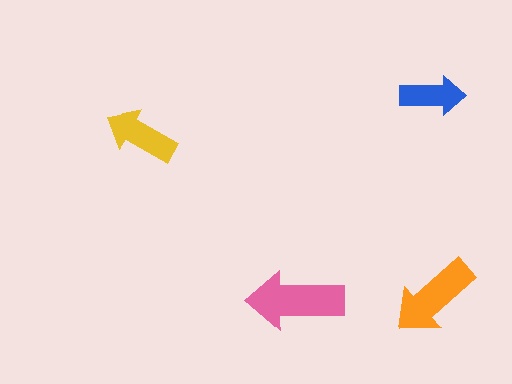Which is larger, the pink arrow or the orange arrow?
The pink one.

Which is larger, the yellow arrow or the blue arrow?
The yellow one.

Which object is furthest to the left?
The yellow arrow is leftmost.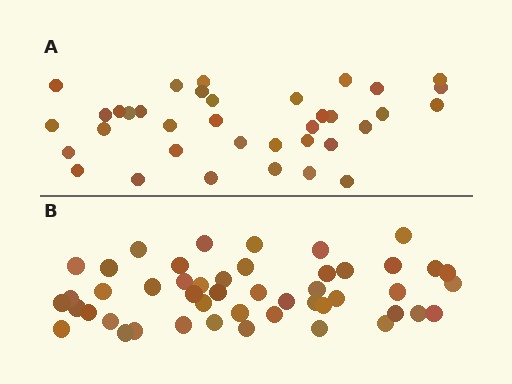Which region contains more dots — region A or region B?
Region B (the bottom region) has more dots.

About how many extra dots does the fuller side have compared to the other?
Region B has roughly 12 or so more dots than region A.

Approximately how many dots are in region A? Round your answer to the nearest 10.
About 40 dots. (The exact count is 36, which rounds to 40.)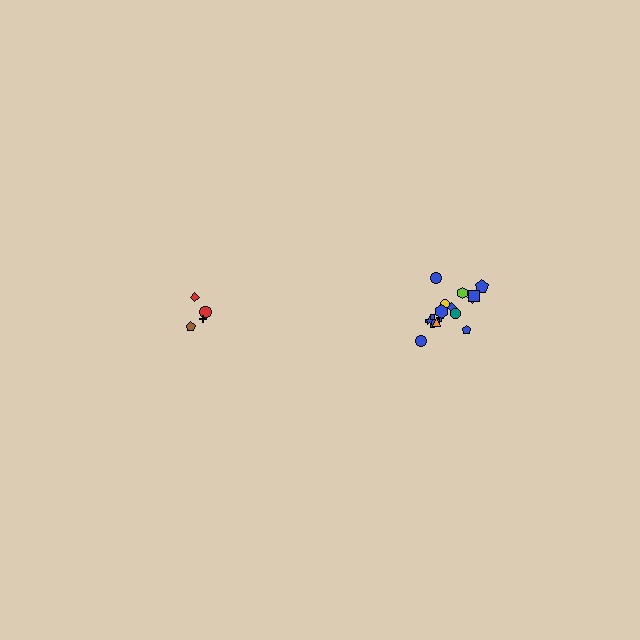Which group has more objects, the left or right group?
The right group.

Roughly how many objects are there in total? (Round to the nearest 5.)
Roughly 20 objects in total.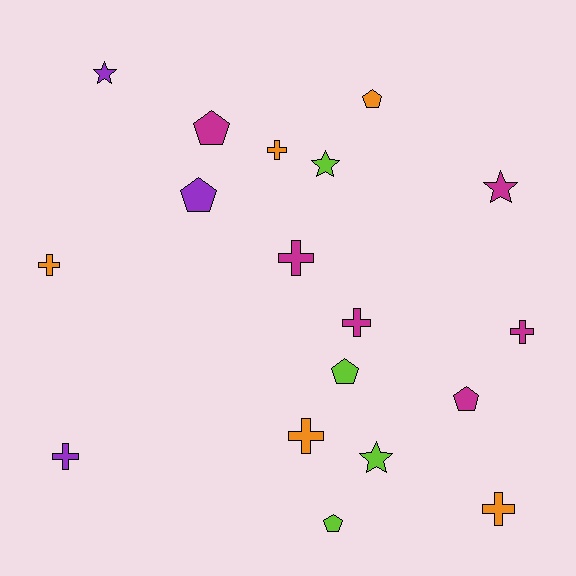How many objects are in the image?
There are 18 objects.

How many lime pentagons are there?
There are 2 lime pentagons.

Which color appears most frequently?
Magenta, with 6 objects.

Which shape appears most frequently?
Cross, with 8 objects.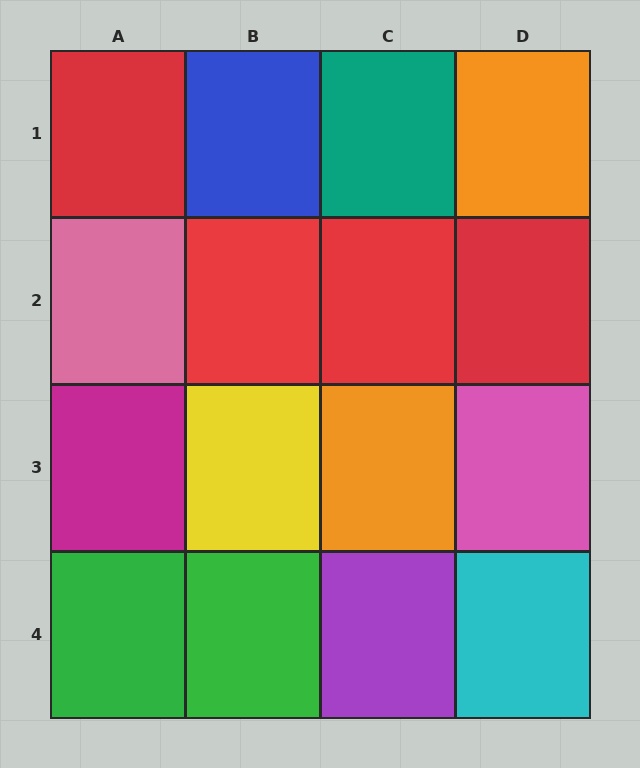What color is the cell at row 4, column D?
Cyan.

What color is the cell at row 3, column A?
Magenta.